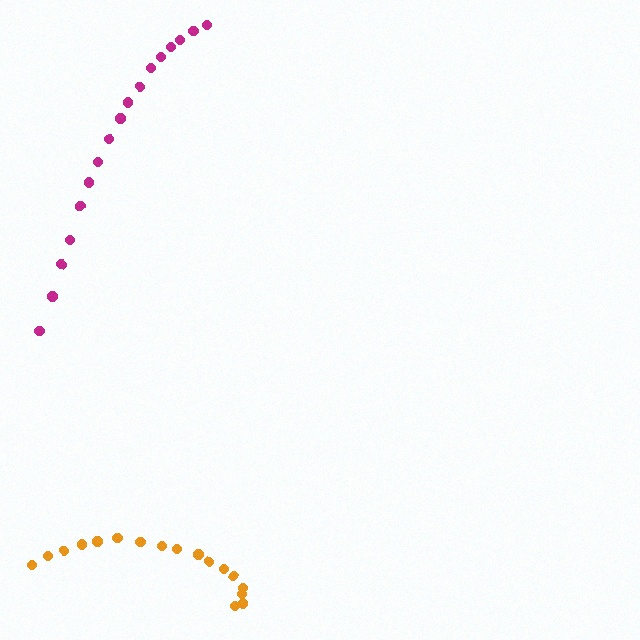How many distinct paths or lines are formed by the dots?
There are 2 distinct paths.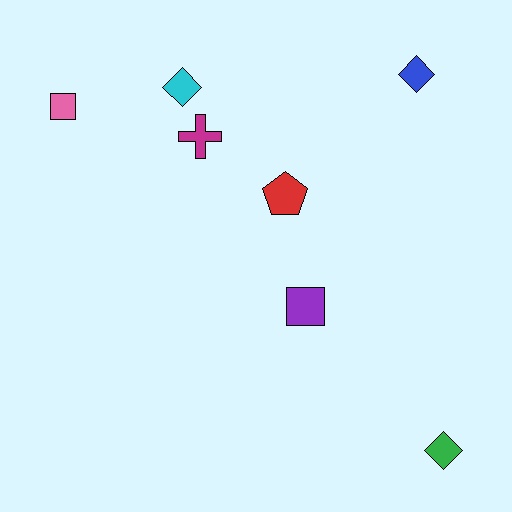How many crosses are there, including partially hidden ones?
There is 1 cross.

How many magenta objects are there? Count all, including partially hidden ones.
There is 1 magenta object.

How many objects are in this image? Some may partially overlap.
There are 7 objects.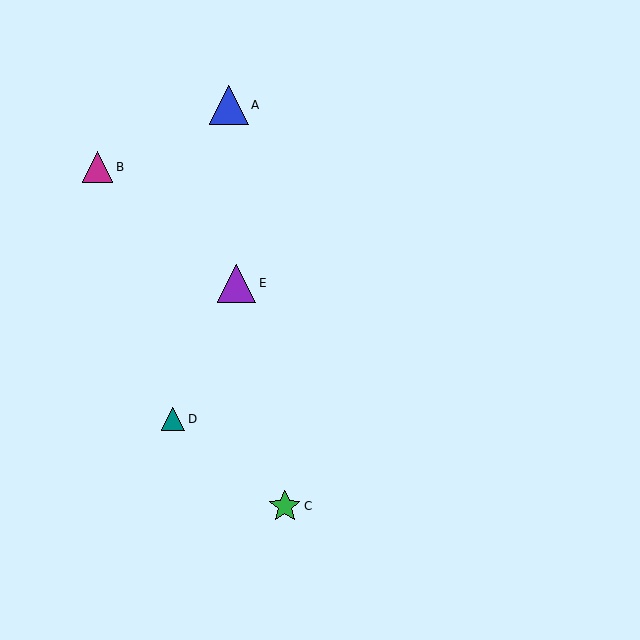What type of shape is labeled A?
Shape A is a blue triangle.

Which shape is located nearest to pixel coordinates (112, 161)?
The magenta triangle (labeled B) at (97, 167) is nearest to that location.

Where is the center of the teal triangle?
The center of the teal triangle is at (173, 419).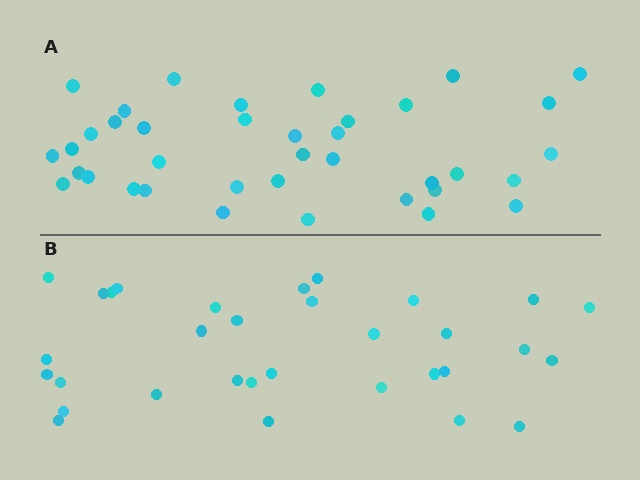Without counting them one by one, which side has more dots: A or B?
Region A (the top region) has more dots.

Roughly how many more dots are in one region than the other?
Region A has about 6 more dots than region B.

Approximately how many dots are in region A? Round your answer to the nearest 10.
About 40 dots. (The exact count is 38, which rounds to 40.)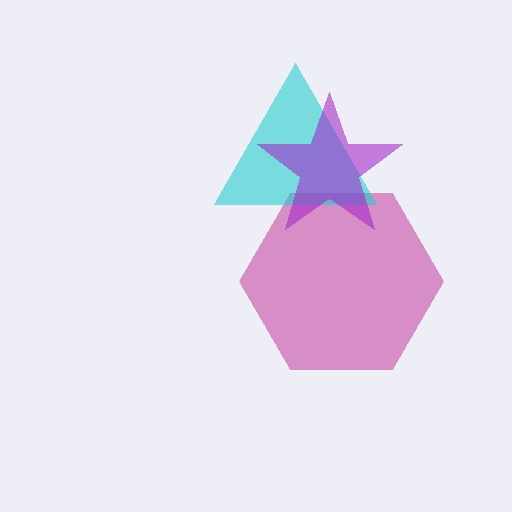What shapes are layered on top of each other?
The layered shapes are: a magenta hexagon, a cyan triangle, a purple star.